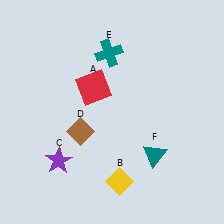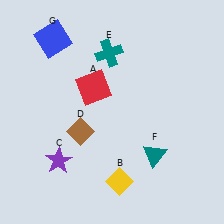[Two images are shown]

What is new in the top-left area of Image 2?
A blue square (G) was added in the top-left area of Image 2.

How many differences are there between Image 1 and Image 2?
There is 1 difference between the two images.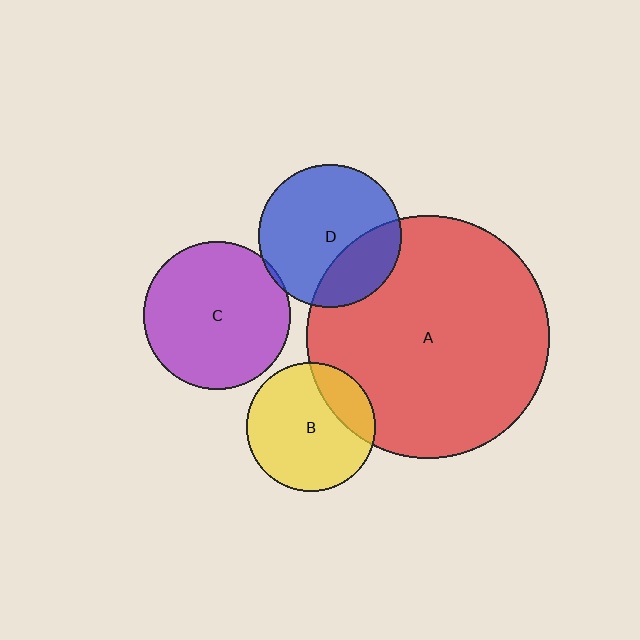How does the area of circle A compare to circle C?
Approximately 2.7 times.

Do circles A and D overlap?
Yes.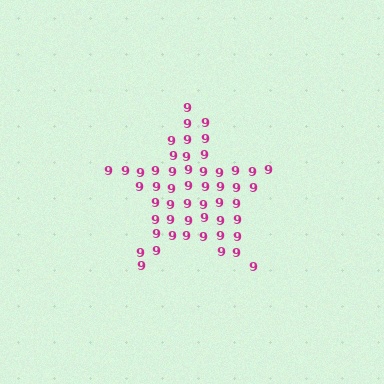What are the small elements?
The small elements are digit 9's.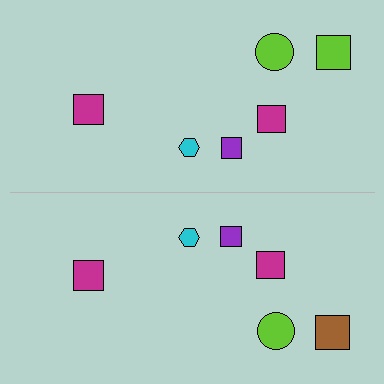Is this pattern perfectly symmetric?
No, the pattern is not perfectly symmetric. The brown square on the bottom side breaks the symmetry — its mirror counterpart is lime.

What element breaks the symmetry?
The brown square on the bottom side breaks the symmetry — its mirror counterpart is lime.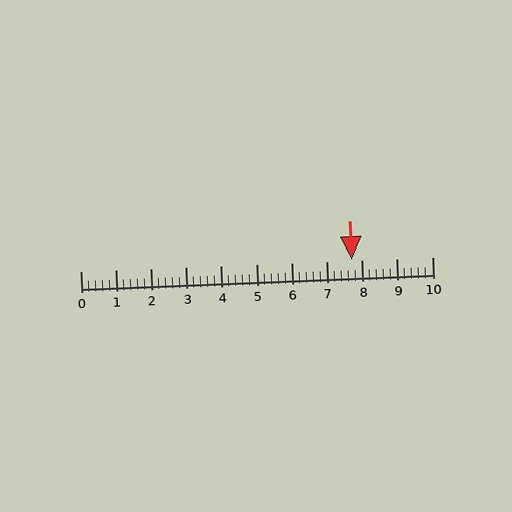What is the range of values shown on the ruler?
The ruler shows values from 0 to 10.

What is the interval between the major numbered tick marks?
The major tick marks are spaced 1 units apart.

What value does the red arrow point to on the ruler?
The red arrow points to approximately 7.7.